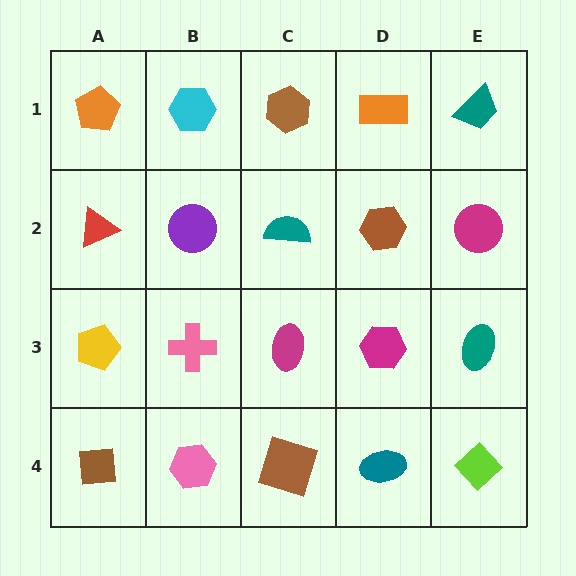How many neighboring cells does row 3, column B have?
4.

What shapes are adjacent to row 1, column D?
A brown hexagon (row 2, column D), a brown hexagon (row 1, column C), a teal trapezoid (row 1, column E).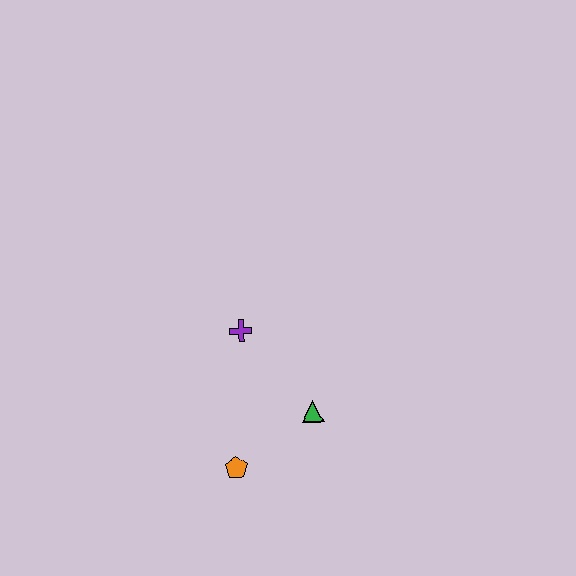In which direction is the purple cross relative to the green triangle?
The purple cross is above the green triangle.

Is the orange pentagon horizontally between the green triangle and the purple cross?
No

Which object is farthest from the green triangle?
The purple cross is farthest from the green triangle.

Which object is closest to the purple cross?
The green triangle is closest to the purple cross.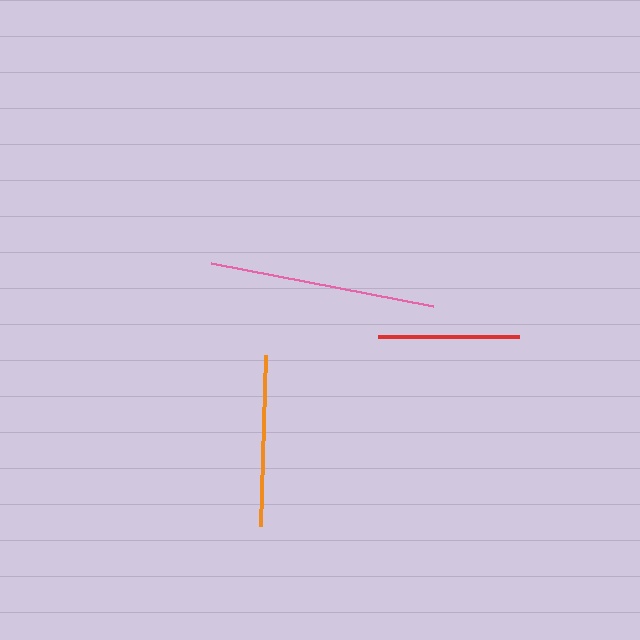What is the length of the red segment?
The red segment is approximately 141 pixels long.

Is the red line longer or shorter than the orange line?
The orange line is longer than the red line.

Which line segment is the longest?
The pink line is the longest at approximately 226 pixels.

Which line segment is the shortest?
The red line is the shortest at approximately 141 pixels.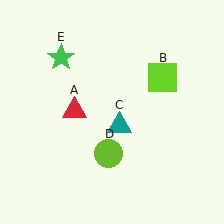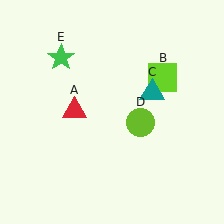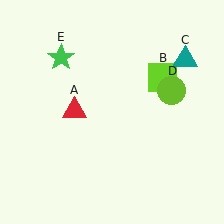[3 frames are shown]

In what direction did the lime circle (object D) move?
The lime circle (object D) moved up and to the right.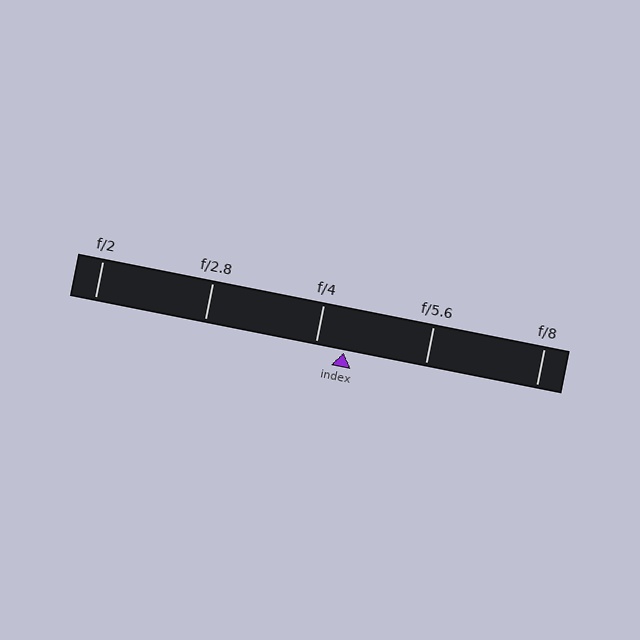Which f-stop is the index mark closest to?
The index mark is closest to f/4.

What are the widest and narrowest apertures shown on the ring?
The widest aperture shown is f/2 and the narrowest is f/8.